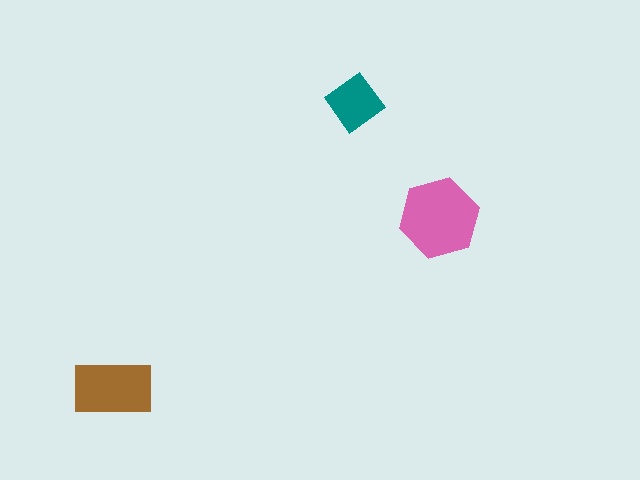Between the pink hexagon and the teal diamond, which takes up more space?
The pink hexagon.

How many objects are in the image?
There are 3 objects in the image.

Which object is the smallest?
The teal diamond.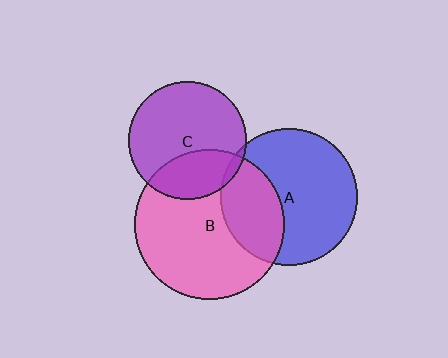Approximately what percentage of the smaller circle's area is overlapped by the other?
Approximately 35%.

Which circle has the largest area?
Circle B (pink).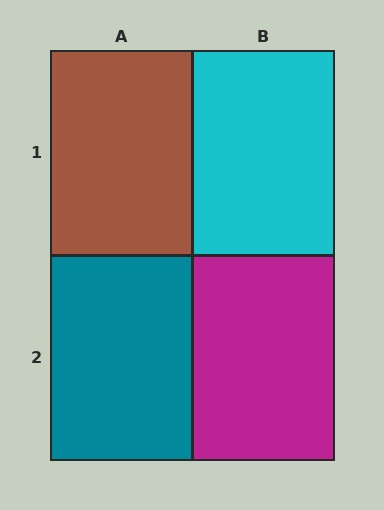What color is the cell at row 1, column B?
Cyan.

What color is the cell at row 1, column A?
Brown.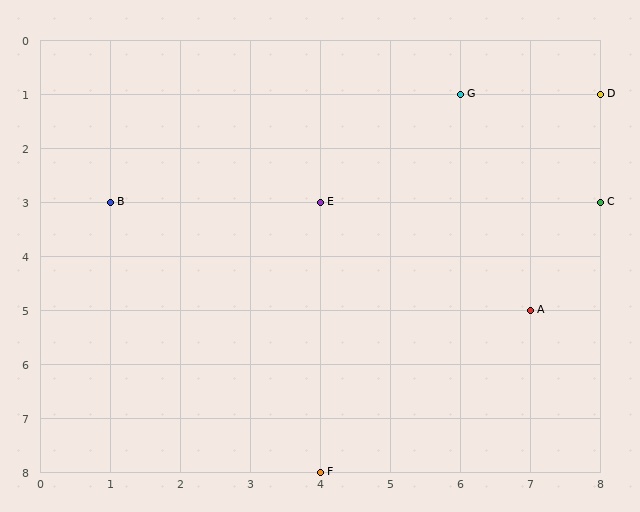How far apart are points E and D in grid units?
Points E and D are 4 columns and 2 rows apart (about 4.5 grid units diagonally).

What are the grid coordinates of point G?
Point G is at grid coordinates (6, 1).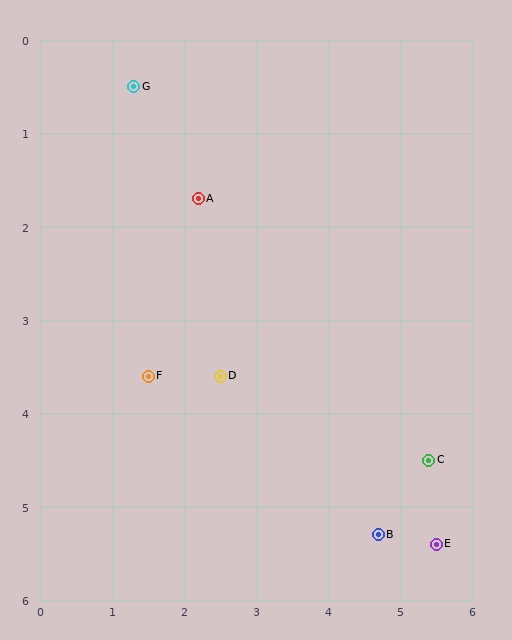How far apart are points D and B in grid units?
Points D and B are about 2.8 grid units apart.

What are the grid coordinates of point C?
Point C is at approximately (5.4, 4.5).